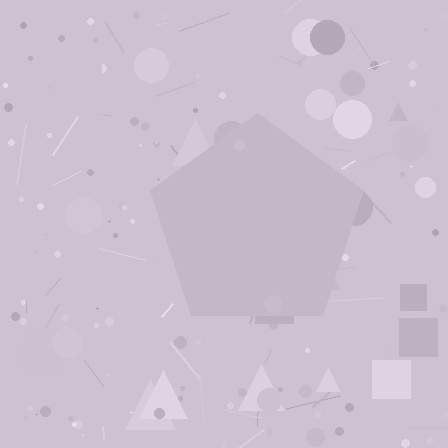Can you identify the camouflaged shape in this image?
The camouflaged shape is a pentagon.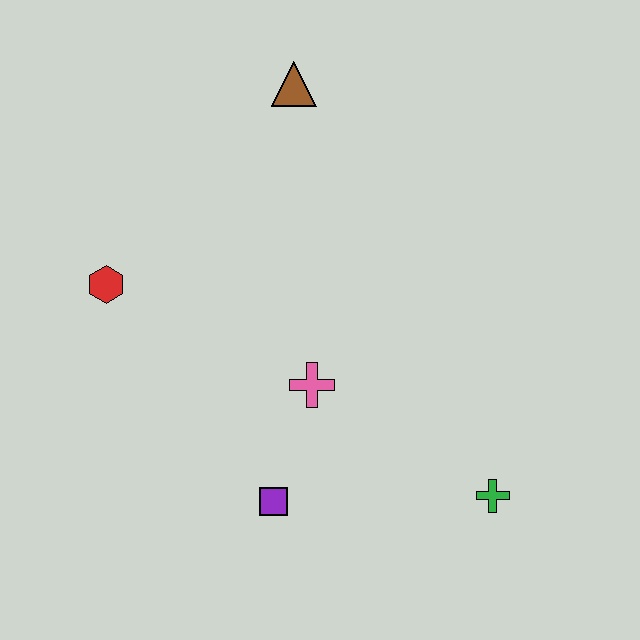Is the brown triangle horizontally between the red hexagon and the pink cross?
Yes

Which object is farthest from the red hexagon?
The green cross is farthest from the red hexagon.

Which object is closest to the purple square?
The pink cross is closest to the purple square.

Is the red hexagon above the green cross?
Yes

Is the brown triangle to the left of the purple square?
No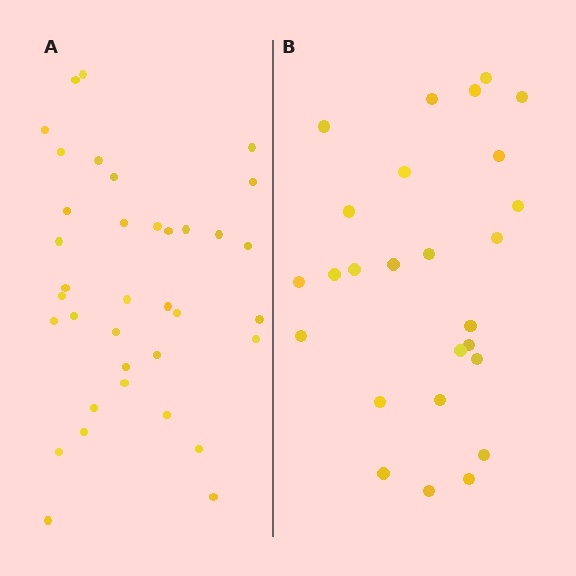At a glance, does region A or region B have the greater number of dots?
Region A (the left region) has more dots.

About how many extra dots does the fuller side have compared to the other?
Region A has roughly 10 or so more dots than region B.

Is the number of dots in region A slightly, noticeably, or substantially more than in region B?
Region A has noticeably more, but not dramatically so. The ratio is roughly 1.4 to 1.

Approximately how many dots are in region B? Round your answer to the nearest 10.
About 30 dots. (The exact count is 26, which rounds to 30.)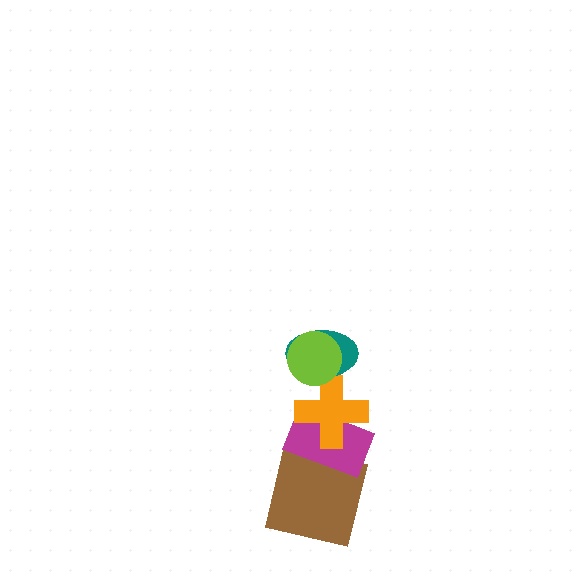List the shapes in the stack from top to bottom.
From top to bottom: the lime circle, the teal ellipse, the orange cross, the magenta rectangle, the brown square.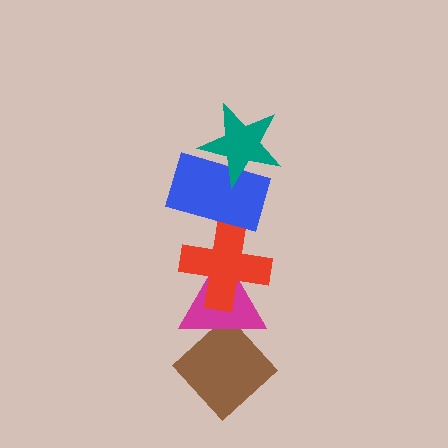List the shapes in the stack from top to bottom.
From top to bottom: the teal star, the blue rectangle, the red cross, the magenta triangle, the brown diamond.